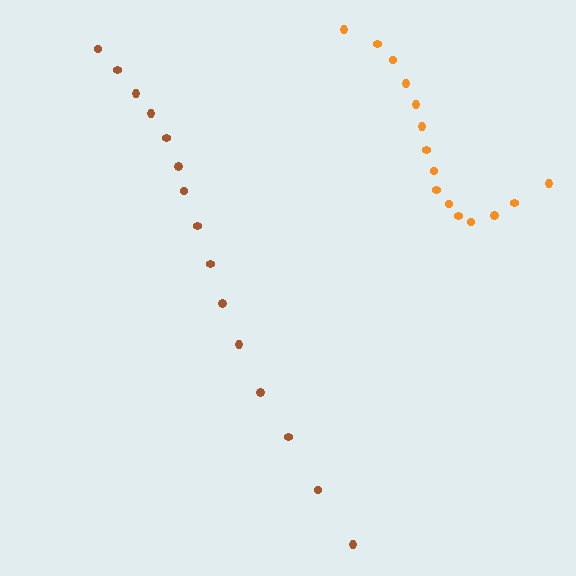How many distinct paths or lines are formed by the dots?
There are 2 distinct paths.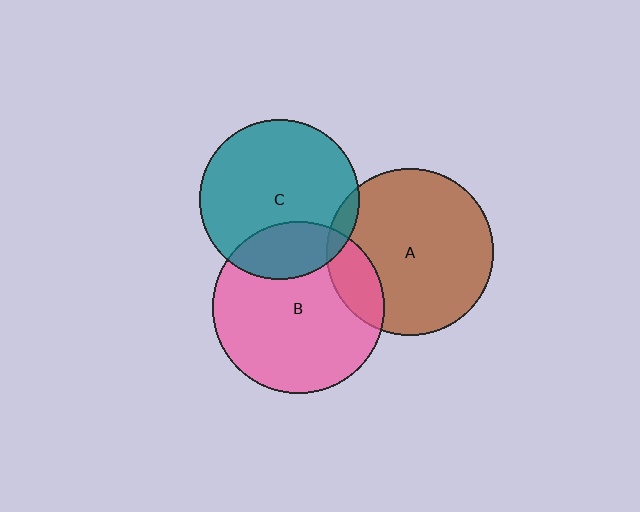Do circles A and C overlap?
Yes.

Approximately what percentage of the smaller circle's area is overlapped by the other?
Approximately 5%.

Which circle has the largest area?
Circle B (pink).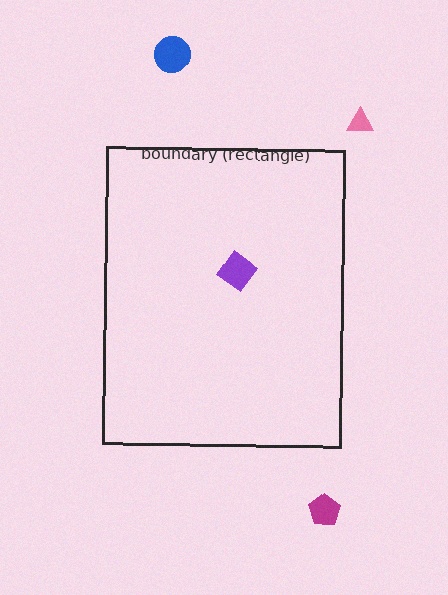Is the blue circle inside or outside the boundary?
Outside.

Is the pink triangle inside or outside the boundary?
Outside.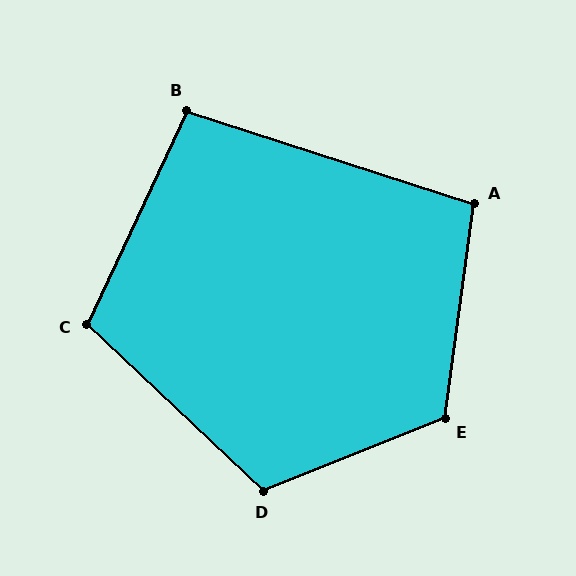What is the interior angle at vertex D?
Approximately 115 degrees (obtuse).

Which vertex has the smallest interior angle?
B, at approximately 97 degrees.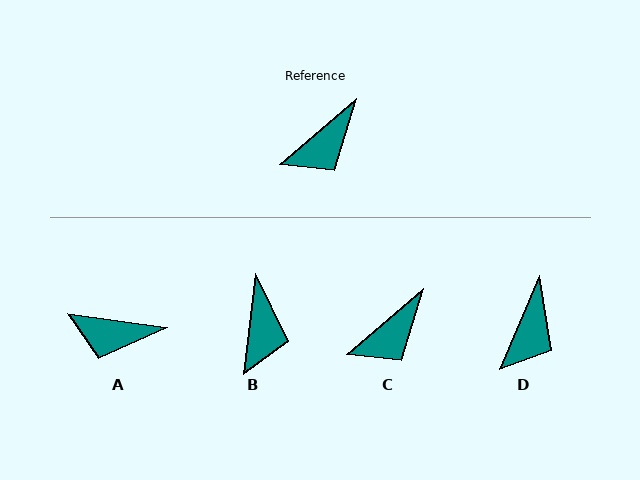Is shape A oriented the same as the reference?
No, it is off by about 49 degrees.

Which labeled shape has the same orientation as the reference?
C.